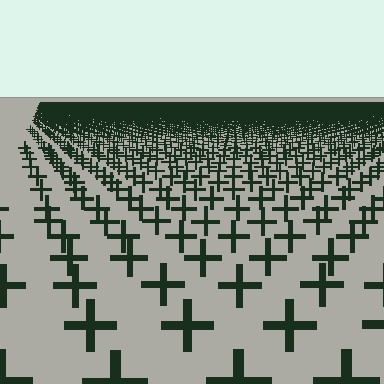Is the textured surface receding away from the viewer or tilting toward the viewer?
The surface is receding away from the viewer. Texture elements get smaller and denser toward the top.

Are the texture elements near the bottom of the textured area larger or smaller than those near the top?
Larger. Near the bottom, elements are closer to the viewer and appear at a bigger on-screen size.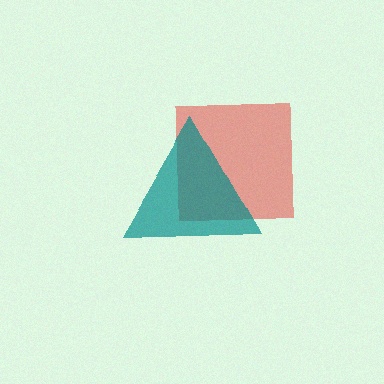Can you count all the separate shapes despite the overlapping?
Yes, there are 2 separate shapes.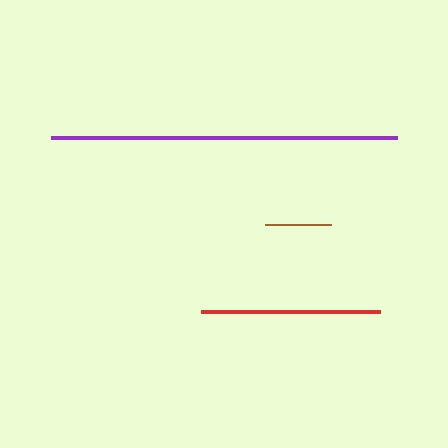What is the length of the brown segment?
The brown segment is approximately 66 pixels long.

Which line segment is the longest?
The purple line is the longest at approximately 346 pixels.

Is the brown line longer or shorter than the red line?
The red line is longer than the brown line.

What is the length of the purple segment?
The purple segment is approximately 346 pixels long.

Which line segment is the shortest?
The brown line is the shortest at approximately 66 pixels.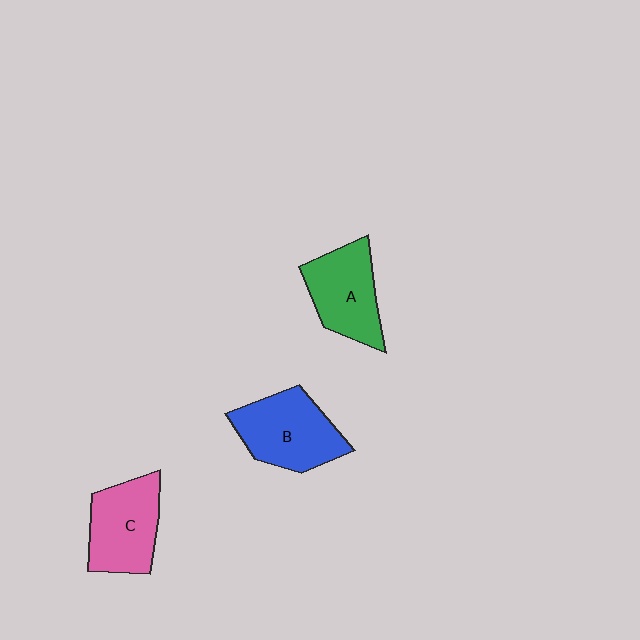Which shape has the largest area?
Shape B (blue).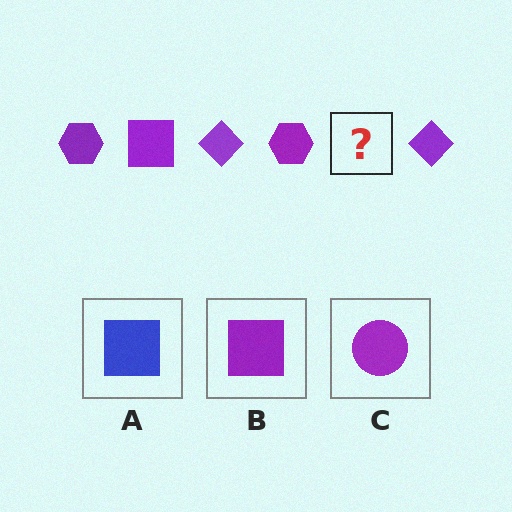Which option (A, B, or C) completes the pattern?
B.